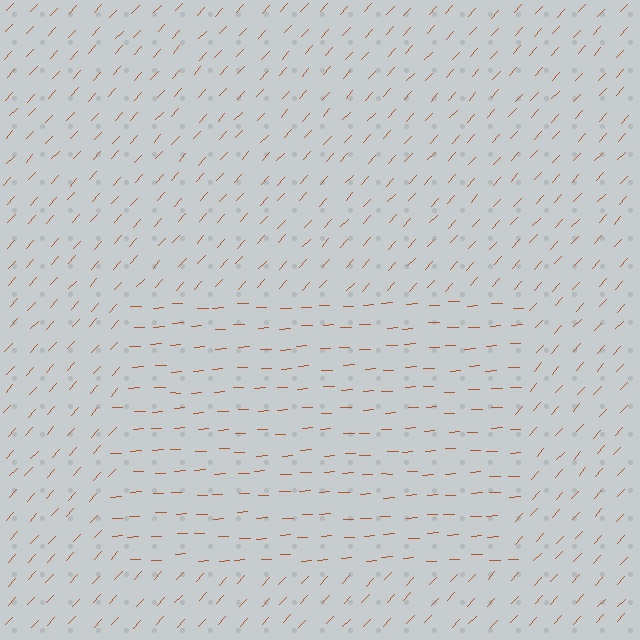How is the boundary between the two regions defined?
The boundary is defined purely by a change in line orientation (approximately 45 degrees difference). All lines are the same color and thickness.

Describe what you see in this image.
The image is filled with small brown line segments. A rectangle region in the image has lines oriented differently from the surrounding lines, creating a visible texture boundary.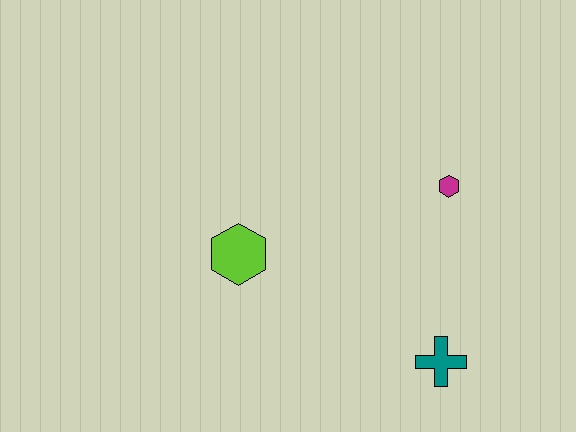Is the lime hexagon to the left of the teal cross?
Yes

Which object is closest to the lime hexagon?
The magenta hexagon is closest to the lime hexagon.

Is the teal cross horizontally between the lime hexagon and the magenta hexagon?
Yes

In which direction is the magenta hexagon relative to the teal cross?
The magenta hexagon is above the teal cross.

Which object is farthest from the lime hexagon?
The teal cross is farthest from the lime hexagon.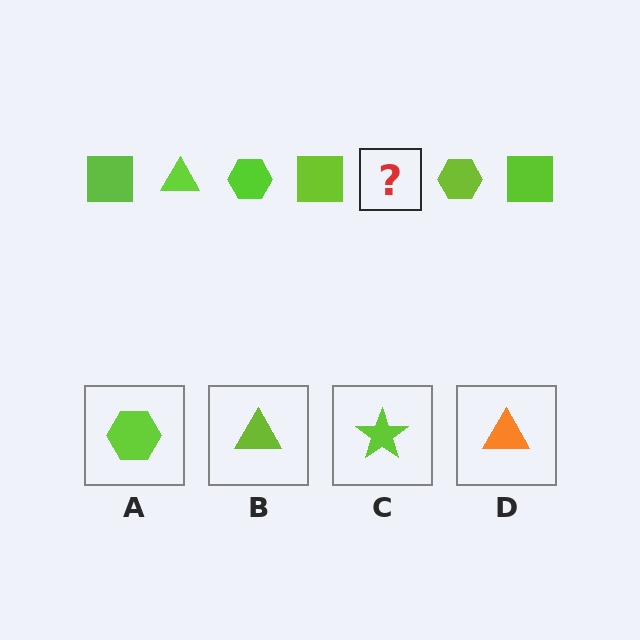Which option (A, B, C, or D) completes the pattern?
B.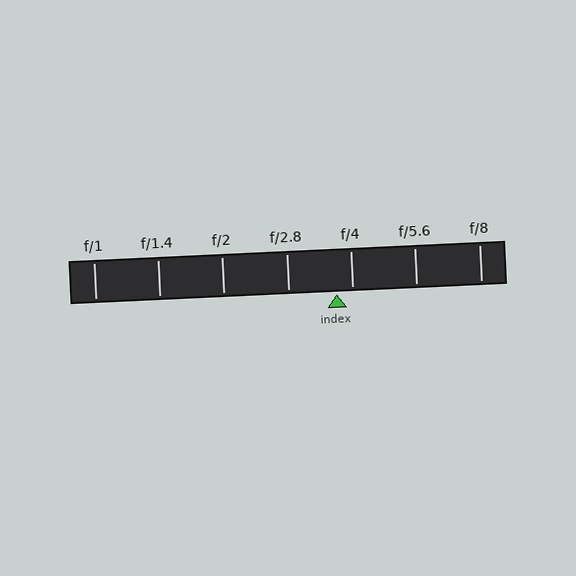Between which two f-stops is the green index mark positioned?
The index mark is between f/2.8 and f/4.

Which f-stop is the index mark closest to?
The index mark is closest to f/4.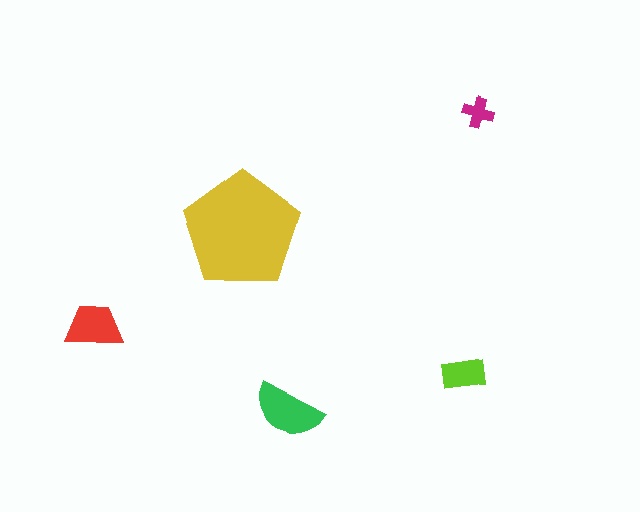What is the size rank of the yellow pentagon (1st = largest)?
1st.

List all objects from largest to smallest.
The yellow pentagon, the green semicircle, the red trapezoid, the lime rectangle, the magenta cross.